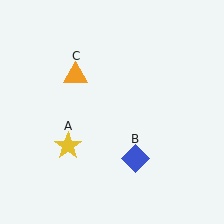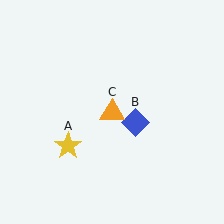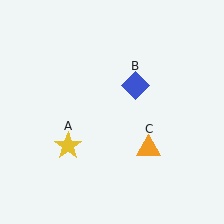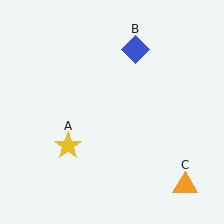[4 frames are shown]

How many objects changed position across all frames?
2 objects changed position: blue diamond (object B), orange triangle (object C).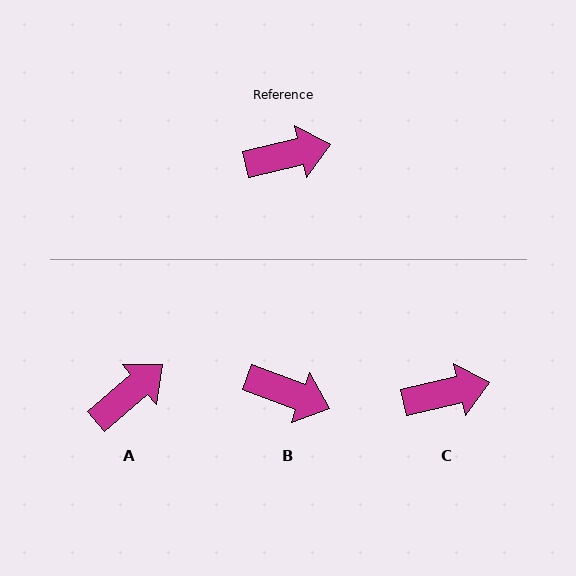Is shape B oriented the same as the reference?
No, it is off by about 34 degrees.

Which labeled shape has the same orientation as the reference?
C.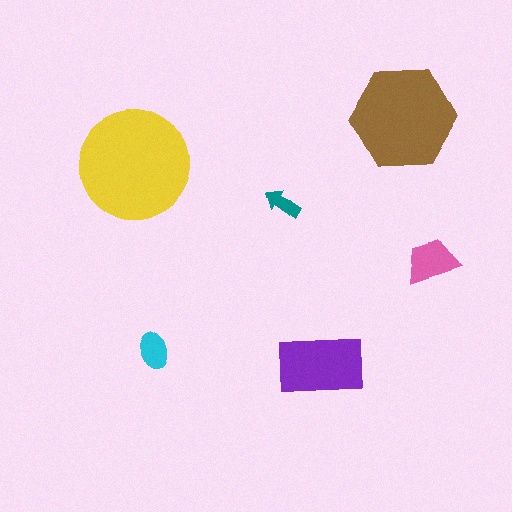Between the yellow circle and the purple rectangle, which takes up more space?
The yellow circle.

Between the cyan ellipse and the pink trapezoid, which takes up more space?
The pink trapezoid.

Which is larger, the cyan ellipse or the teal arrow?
The cyan ellipse.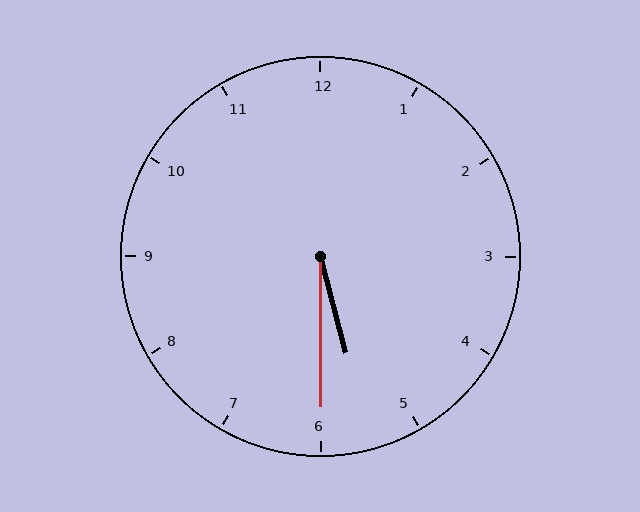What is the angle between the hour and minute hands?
Approximately 15 degrees.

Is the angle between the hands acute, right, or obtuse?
It is acute.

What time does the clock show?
5:30.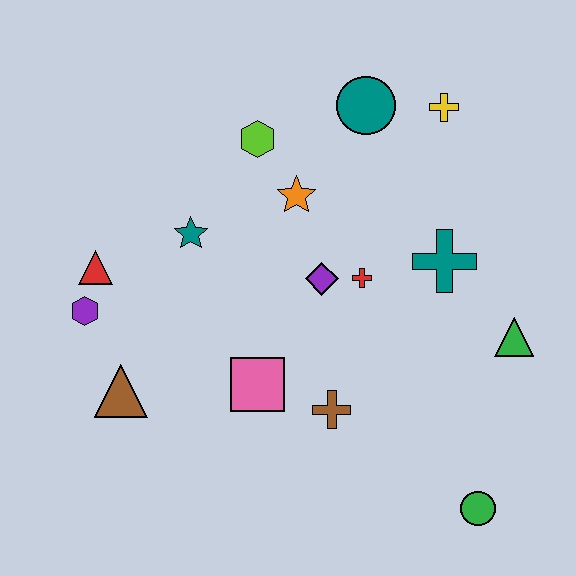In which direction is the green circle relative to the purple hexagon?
The green circle is to the right of the purple hexagon.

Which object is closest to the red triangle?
The purple hexagon is closest to the red triangle.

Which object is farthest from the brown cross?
The yellow cross is farthest from the brown cross.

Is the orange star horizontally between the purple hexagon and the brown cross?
Yes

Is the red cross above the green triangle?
Yes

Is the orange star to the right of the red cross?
No